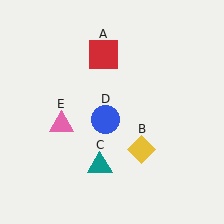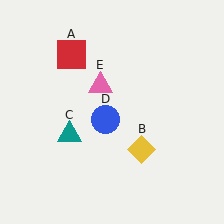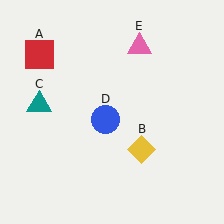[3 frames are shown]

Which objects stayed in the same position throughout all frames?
Yellow diamond (object B) and blue circle (object D) remained stationary.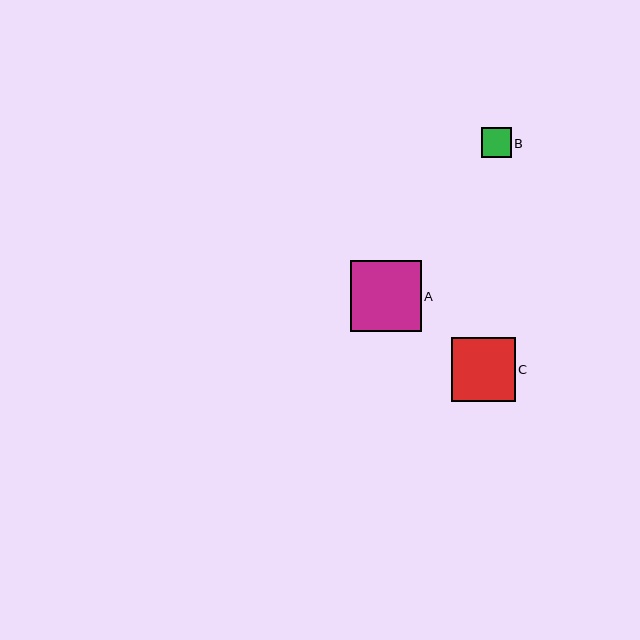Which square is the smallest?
Square B is the smallest with a size of approximately 30 pixels.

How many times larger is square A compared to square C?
Square A is approximately 1.1 times the size of square C.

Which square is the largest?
Square A is the largest with a size of approximately 71 pixels.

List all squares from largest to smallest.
From largest to smallest: A, C, B.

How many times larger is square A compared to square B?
Square A is approximately 2.4 times the size of square B.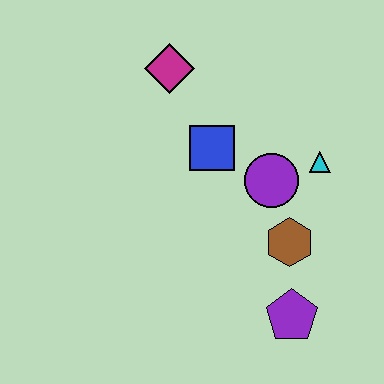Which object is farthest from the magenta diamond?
The purple pentagon is farthest from the magenta diamond.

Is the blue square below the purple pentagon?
No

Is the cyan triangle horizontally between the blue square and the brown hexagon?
No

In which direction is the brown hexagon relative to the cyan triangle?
The brown hexagon is below the cyan triangle.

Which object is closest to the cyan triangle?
The purple circle is closest to the cyan triangle.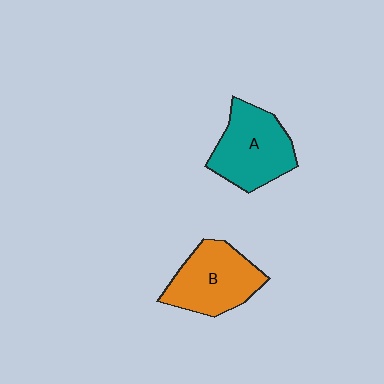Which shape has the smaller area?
Shape B (orange).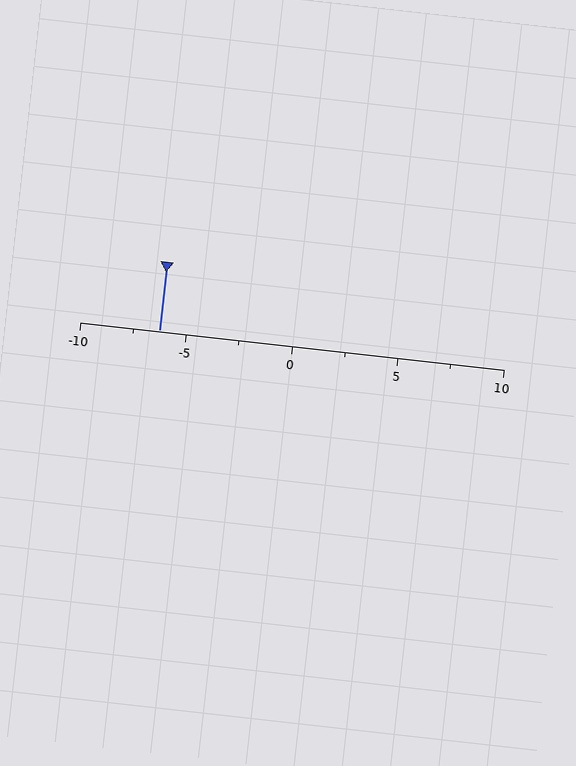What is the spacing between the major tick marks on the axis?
The major ticks are spaced 5 apart.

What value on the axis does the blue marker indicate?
The marker indicates approximately -6.2.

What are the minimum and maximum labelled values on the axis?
The axis runs from -10 to 10.